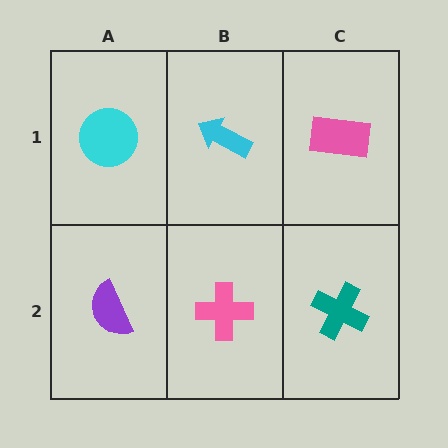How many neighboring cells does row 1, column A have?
2.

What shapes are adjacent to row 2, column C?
A pink rectangle (row 1, column C), a pink cross (row 2, column B).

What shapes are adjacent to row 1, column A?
A purple semicircle (row 2, column A), a cyan arrow (row 1, column B).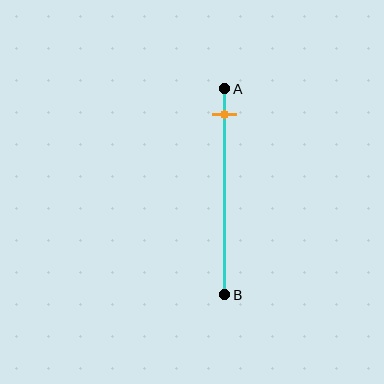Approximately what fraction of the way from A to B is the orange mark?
The orange mark is approximately 15% of the way from A to B.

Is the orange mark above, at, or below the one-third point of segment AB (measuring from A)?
The orange mark is above the one-third point of segment AB.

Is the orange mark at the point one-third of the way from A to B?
No, the mark is at about 15% from A, not at the 33% one-third point.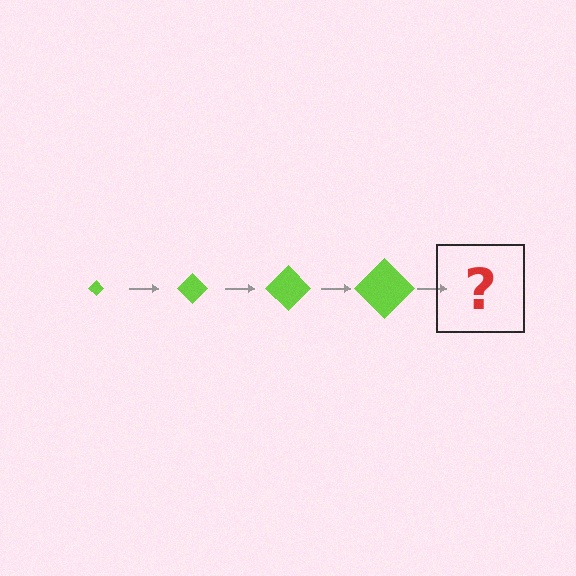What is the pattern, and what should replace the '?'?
The pattern is that the diamond gets progressively larger each step. The '?' should be a lime diamond, larger than the previous one.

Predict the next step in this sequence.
The next step is a lime diamond, larger than the previous one.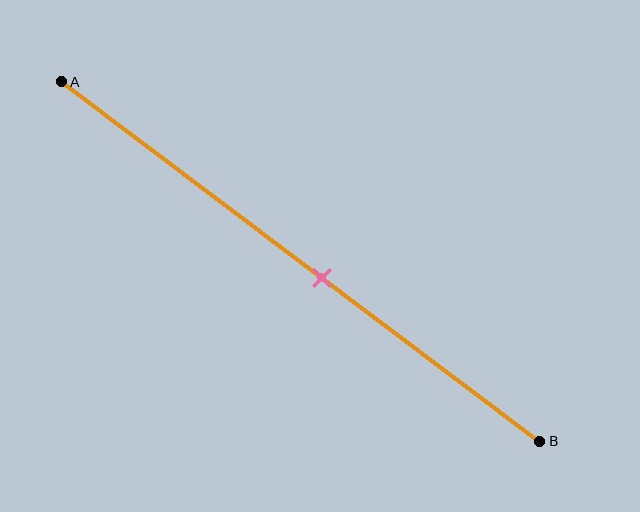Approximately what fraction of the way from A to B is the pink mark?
The pink mark is approximately 55% of the way from A to B.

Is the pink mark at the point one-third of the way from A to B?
No, the mark is at about 55% from A, not at the 33% one-third point.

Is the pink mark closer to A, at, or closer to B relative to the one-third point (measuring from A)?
The pink mark is closer to point B than the one-third point of segment AB.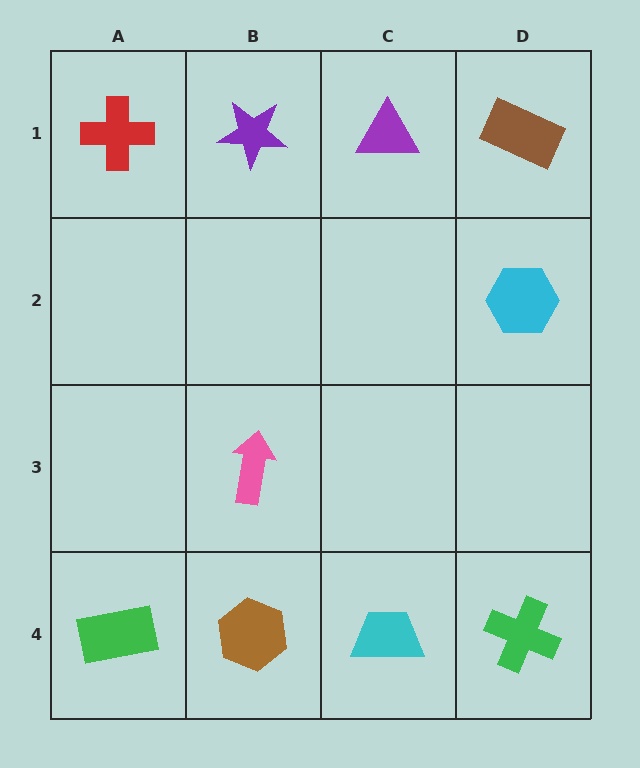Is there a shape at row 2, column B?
No, that cell is empty.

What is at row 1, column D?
A brown rectangle.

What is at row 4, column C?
A cyan trapezoid.